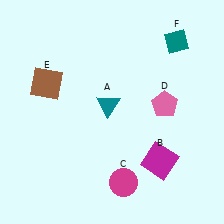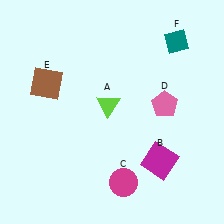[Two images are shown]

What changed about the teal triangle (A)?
In Image 1, A is teal. In Image 2, it changed to lime.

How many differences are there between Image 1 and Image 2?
There is 1 difference between the two images.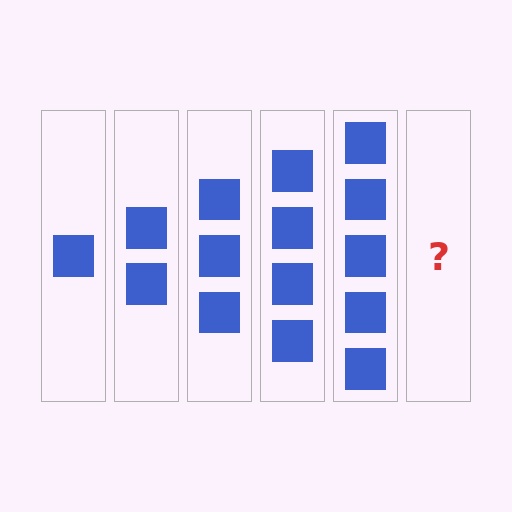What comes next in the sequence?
The next element should be 6 squares.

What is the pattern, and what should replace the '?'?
The pattern is that each step adds one more square. The '?' should be 6 squares.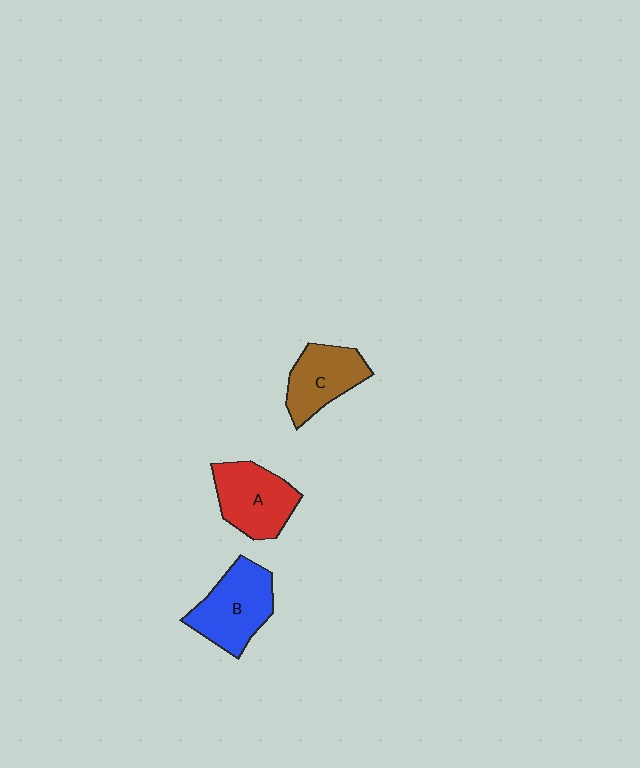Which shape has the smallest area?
Shape C (brown).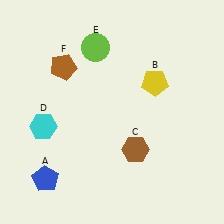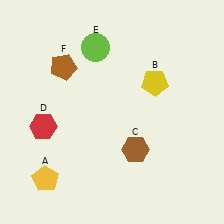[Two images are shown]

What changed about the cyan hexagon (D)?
In Image 1, D is cyan. In Image 2, it changed to red.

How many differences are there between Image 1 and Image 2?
There are 2 differences between the two images.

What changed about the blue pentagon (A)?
In Image 1, A is blue. In Image 2, it changed to yellow.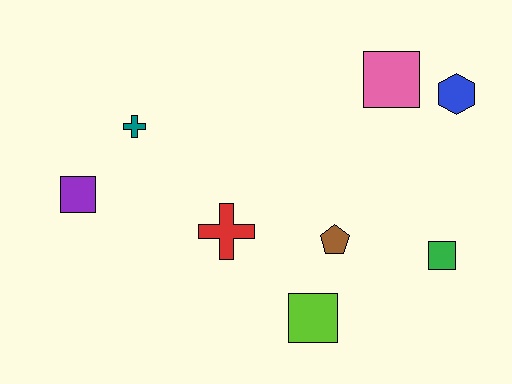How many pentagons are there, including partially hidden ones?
There is 1 pentagon.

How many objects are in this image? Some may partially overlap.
There are 8 objects.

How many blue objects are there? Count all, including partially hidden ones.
There is 1 blue object.